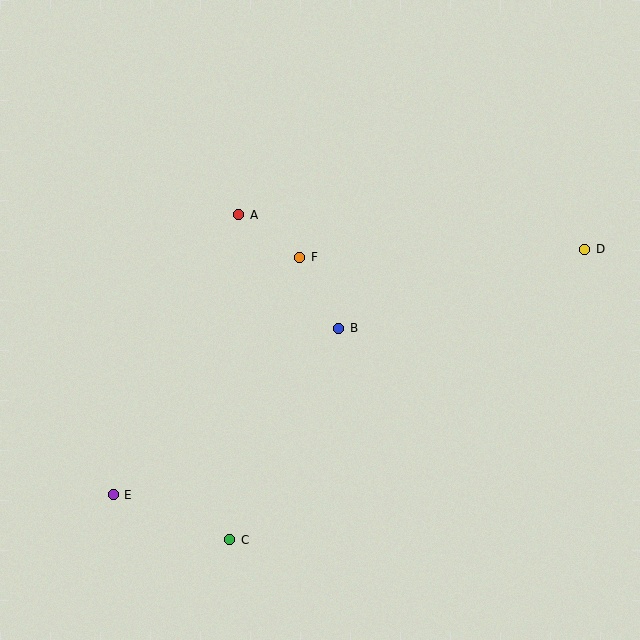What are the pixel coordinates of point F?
Point F is at (300, 257).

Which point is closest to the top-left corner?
Point A is closest to the top-left corner.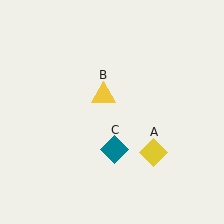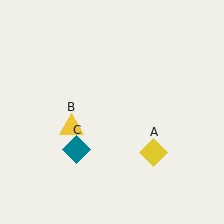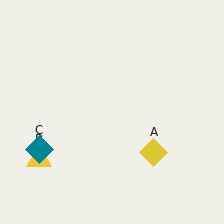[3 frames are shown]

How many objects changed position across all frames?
2 objects changed position: yellow triangle (object B), teal diamond (object C).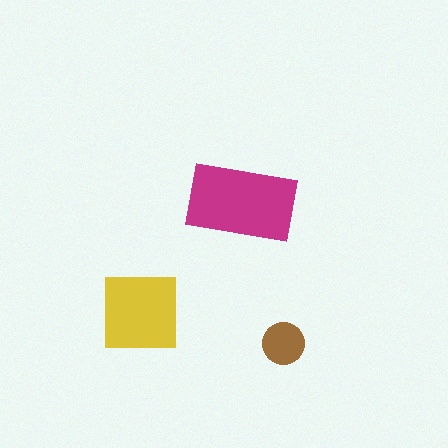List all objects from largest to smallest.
The magenta rectangle, the yellow square, the brown circle.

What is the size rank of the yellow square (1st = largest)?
2nd.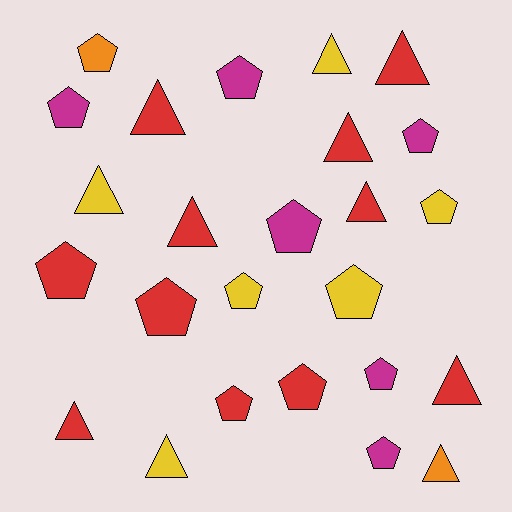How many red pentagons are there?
There are 4 red pentagons.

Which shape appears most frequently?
Pentagon, with 14 objects.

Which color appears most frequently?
Red, with 11 objects.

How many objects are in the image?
There are 25 objects.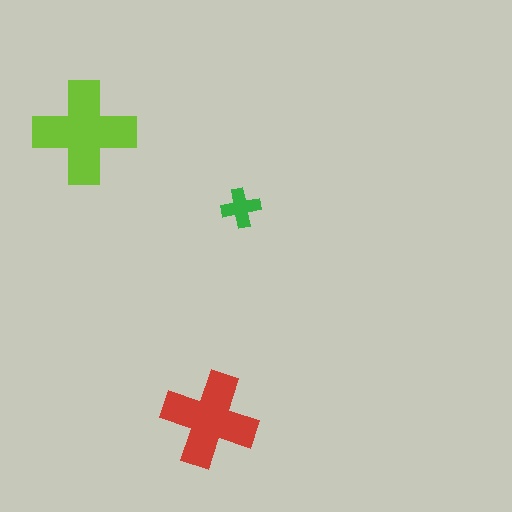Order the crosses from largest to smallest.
the lime one, the red one, the green one.